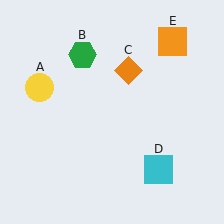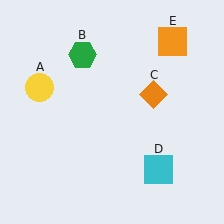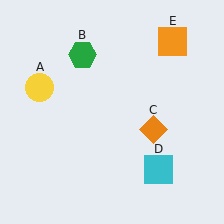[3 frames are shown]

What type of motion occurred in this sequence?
The orange diamond (object C) rotated clockwise around the center of the scene.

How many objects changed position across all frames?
1 object changed position: orange diamond (object C).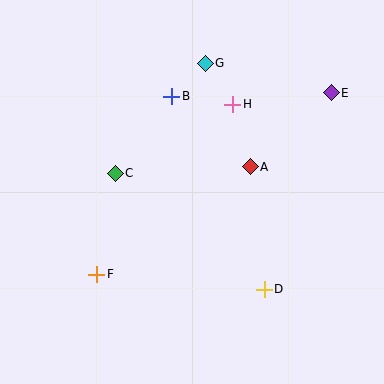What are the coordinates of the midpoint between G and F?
The midpoint between G and F is at (151, 169).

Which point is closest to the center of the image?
Point A at (250, 167) is closest to the center.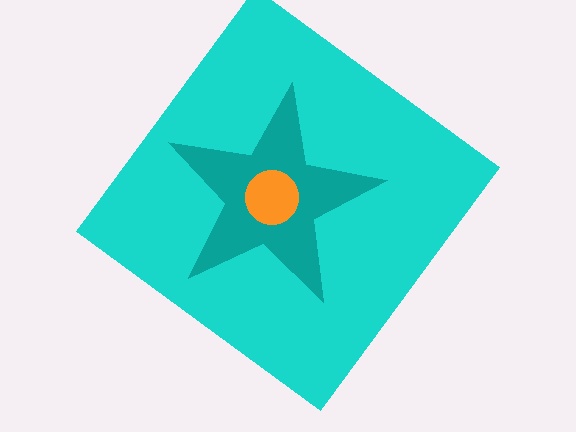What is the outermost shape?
The cyan diamond.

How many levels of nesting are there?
3.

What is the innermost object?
The orange circle.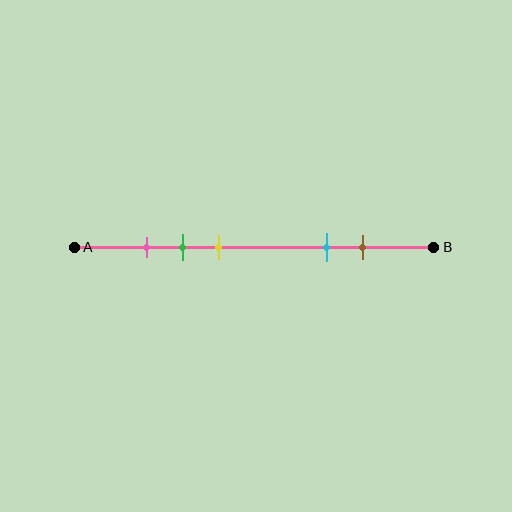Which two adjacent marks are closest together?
The pink and green marks are the closest adjacent pair.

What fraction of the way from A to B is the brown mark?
The brown mark is approximately 80% (0.8) of the way from A to B.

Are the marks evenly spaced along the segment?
No, the marks are not evenly spaced.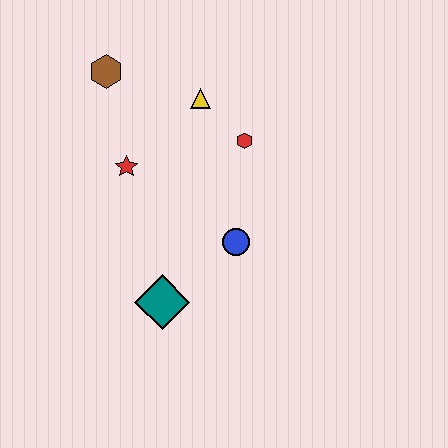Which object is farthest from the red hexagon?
The teal diamond is farthest from the red hexagon.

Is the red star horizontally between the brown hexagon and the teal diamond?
Yes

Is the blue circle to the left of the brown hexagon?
No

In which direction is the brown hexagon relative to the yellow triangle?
The brown hexagon is to the left of the yellow triangle.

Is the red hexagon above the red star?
Yes